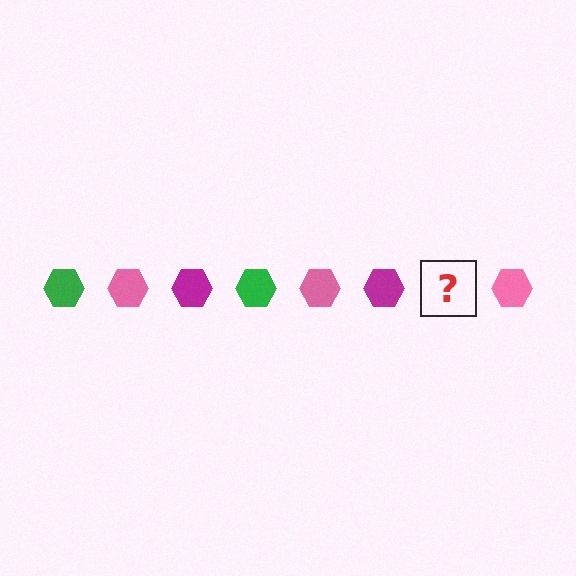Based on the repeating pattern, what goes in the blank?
The blank should be a green hexagon.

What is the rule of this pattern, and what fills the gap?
The rule is that the pattern cycles through green, pink, magenta hexagons. The gap should be filled with a green hexagon.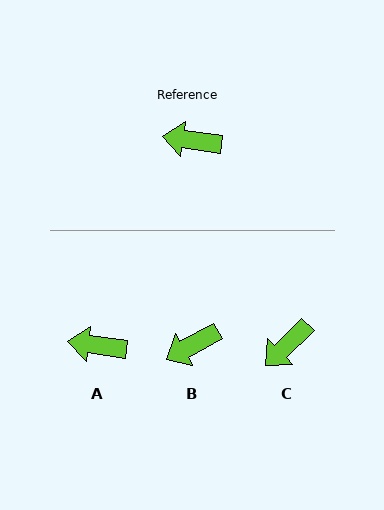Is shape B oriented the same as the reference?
No, it is off by about 37 degrees.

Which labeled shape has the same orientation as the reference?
A.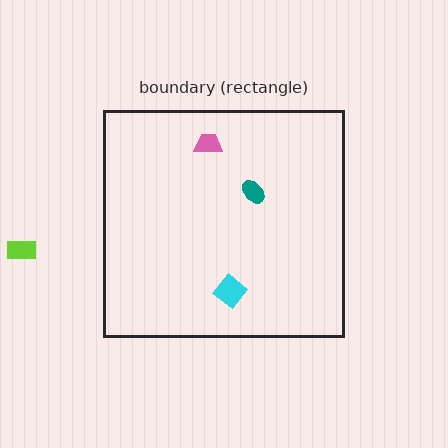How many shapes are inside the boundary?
3 inside, 1 outside.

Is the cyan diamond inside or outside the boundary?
Inside.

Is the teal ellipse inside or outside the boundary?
Inside.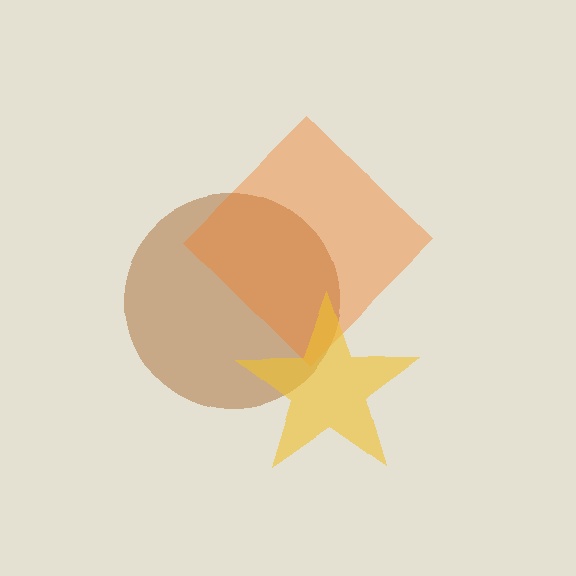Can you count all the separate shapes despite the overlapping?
Yes, there are 3 separate shapes.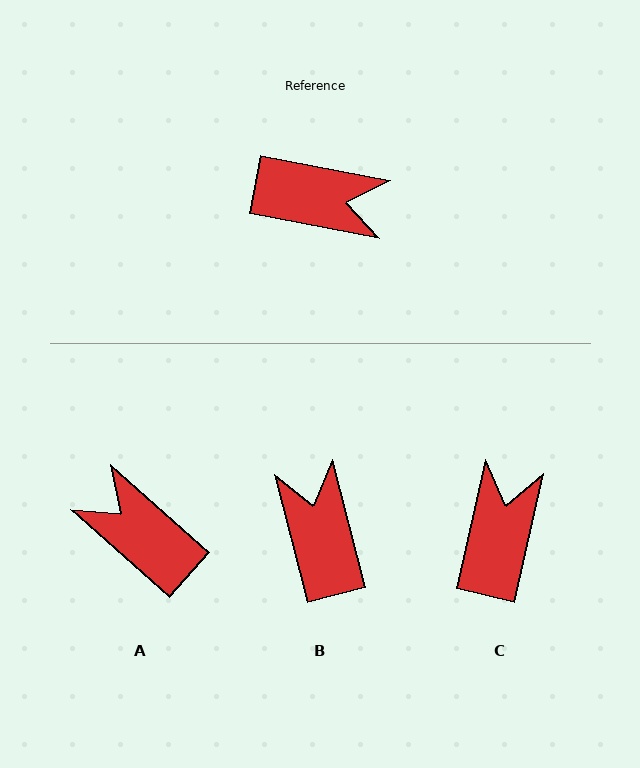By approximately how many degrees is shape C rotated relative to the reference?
Approximately 88 degrees counter-clockwise.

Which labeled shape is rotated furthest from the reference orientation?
A, about 150 degrees away.